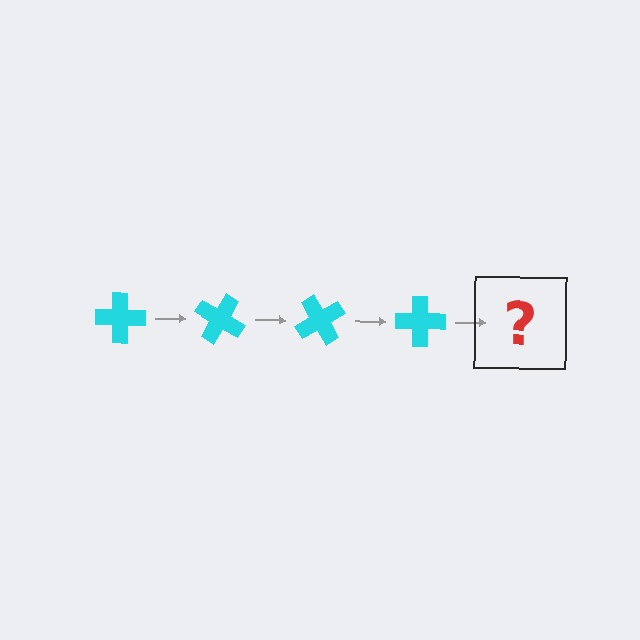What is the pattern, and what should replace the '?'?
The pattern is that the cross rotates 30 degrees each step. The '?' should be a cyan cross rotated 120 degrees.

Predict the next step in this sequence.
The next step is a cyan cross rotated 120 degrees.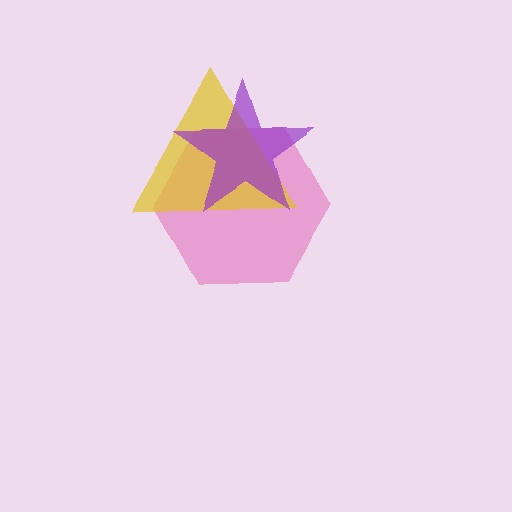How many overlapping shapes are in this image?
There are 3 overlapping shapes in the image.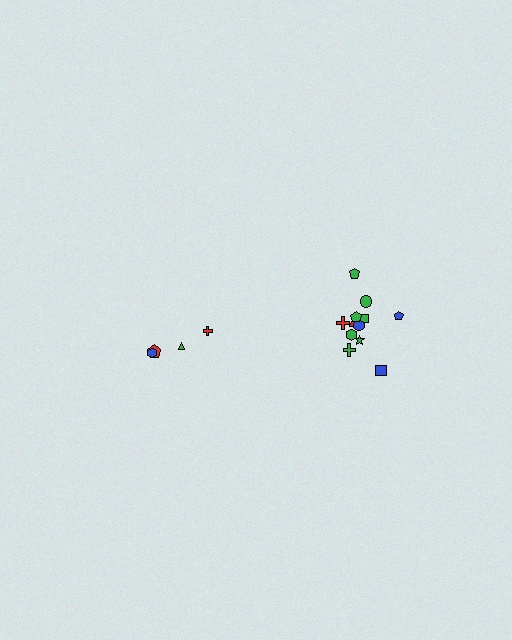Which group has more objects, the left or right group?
The right group.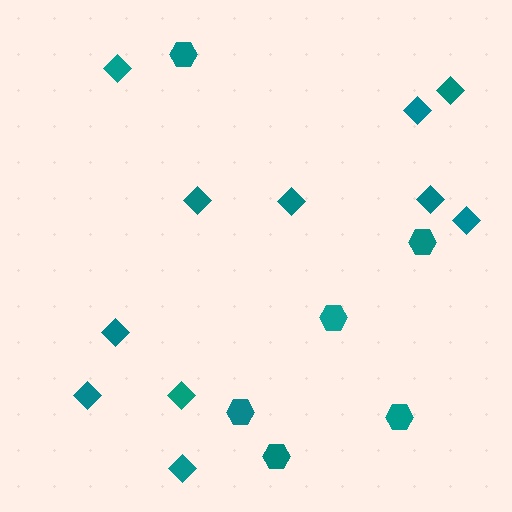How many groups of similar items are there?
There are 2 groups: one group of hexagons (6) and one group of diamonds (11).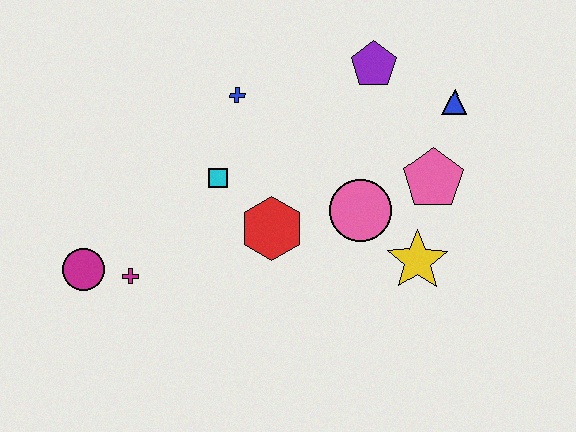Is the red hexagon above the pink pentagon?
No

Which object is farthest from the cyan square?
The blue triangle is farthest from the cyan square.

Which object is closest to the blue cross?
The cyan square is closest to the blue cross.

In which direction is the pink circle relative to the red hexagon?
The pink circle is to the right of the red hexagon.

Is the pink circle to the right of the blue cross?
Yes